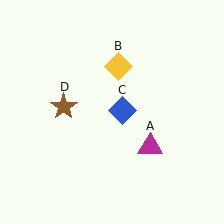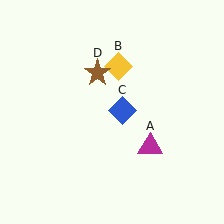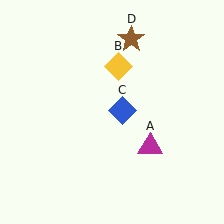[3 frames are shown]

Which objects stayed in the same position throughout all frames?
Magenta triangle (object A) and yellow diamond (object B) and blue diamond (object C) remained stationary.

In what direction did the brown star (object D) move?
The brown star (object D) moved up and to the right.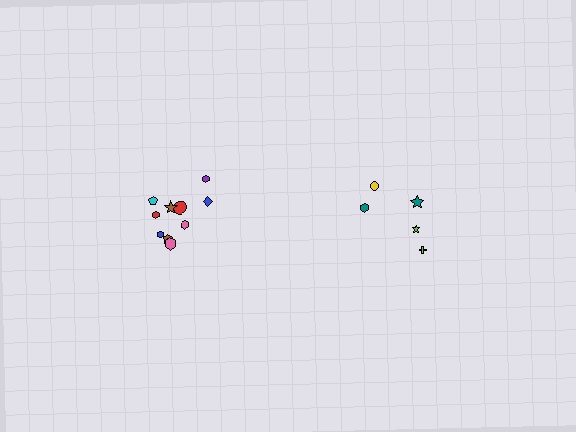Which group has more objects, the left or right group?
The left group.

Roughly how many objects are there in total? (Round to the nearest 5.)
Roughly 15 objects in total.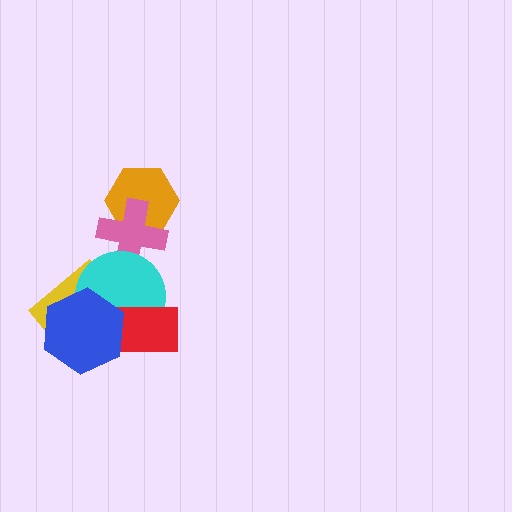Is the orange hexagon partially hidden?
Yes, it is partially covered by another shape.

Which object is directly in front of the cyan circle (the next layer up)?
The red rectangle is directly in front of the cyan circle.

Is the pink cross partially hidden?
Yes, it is partially covered by another shape.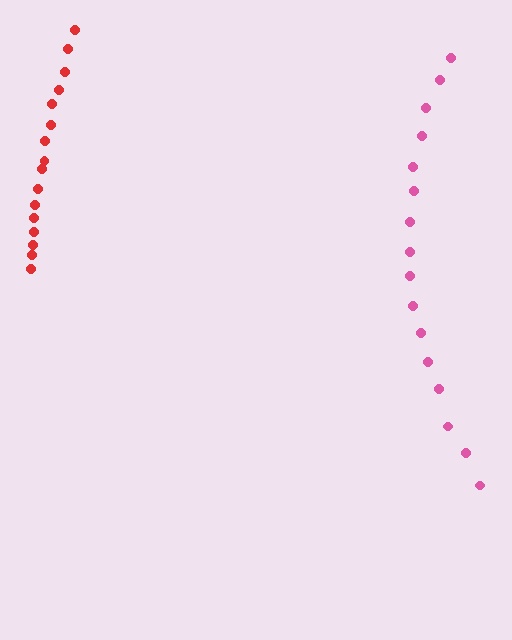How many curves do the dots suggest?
There are 2 distinct paths.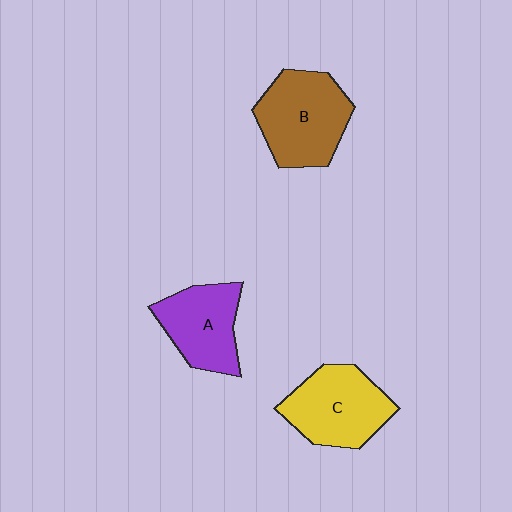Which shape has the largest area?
Shape B (brown).